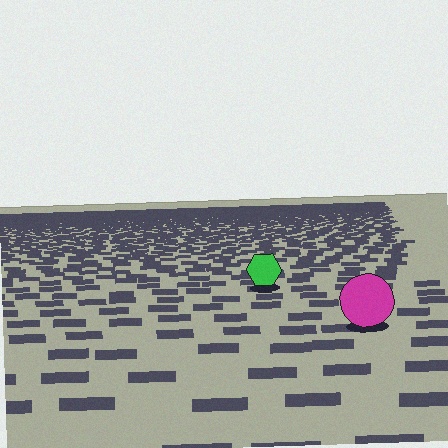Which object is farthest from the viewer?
The green hexagon is farthest from the viewer. It appears smaller and the ground texture around it is denser.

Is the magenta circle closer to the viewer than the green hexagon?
Yes. The magenta circle is closer — you can tell from the texture gradient: the ground texture is coarser near it.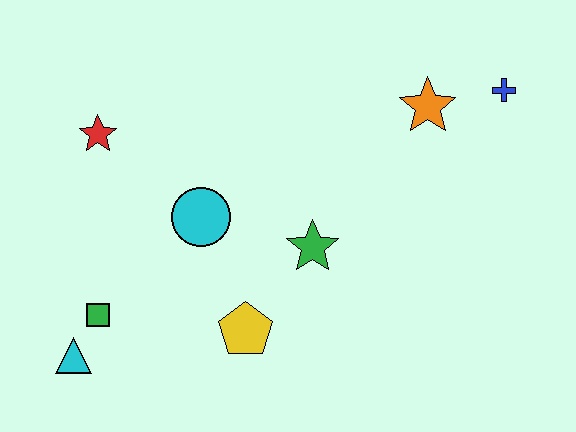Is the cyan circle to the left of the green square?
No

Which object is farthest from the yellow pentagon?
The blue cross is farthest from the yellow pentagon.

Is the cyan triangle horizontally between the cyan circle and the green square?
No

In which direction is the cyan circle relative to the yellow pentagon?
The cyan circle is above the yellow pentagon.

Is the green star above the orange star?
No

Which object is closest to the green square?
The cyan triangle is closest to the green square.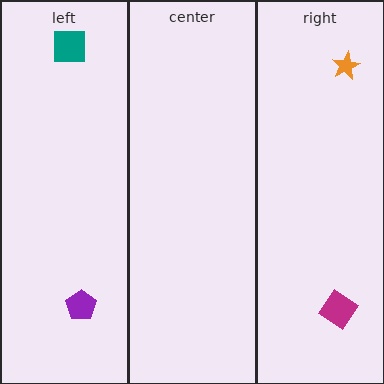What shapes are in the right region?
The orange star, the magenta diamond.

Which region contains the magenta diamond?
The right region.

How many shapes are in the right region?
2.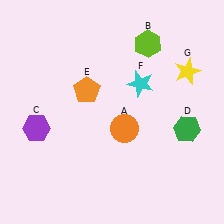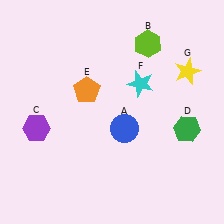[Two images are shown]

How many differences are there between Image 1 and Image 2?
There is 1 difference between the two images.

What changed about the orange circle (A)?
In Image 1, A is orange. In Image 2, it changed to blue.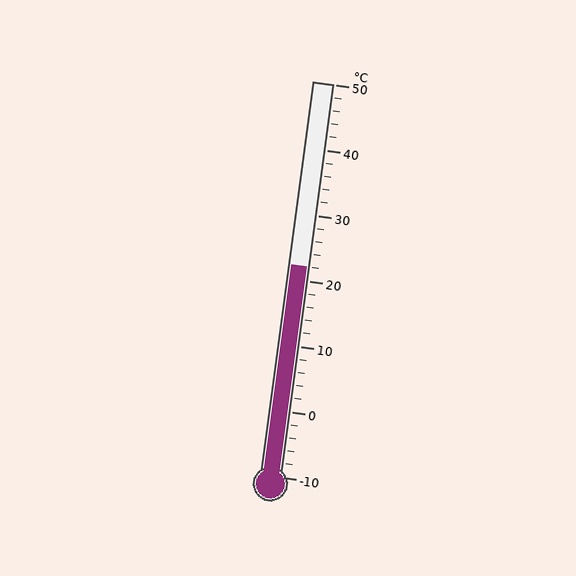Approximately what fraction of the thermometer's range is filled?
The thermometer is filled to approximately 55% of its range.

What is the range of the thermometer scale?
The thermometer scale ranges from -10°C to 50°C.